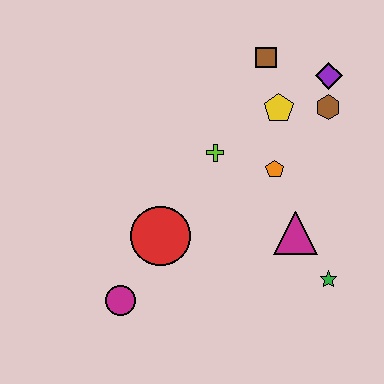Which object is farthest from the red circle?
The purple diamond is farthest from the red circle.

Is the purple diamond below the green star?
No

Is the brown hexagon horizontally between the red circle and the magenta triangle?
No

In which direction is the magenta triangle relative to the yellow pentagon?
The magenta triangle is below the yellow pentagon.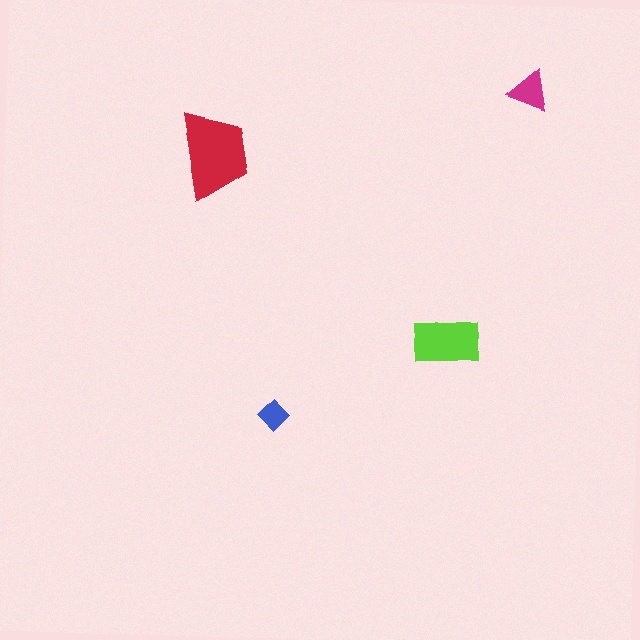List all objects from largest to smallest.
The red trapezoid, the lime rectangle, the magenta triangle, the blue diamond.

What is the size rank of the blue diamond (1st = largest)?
4th.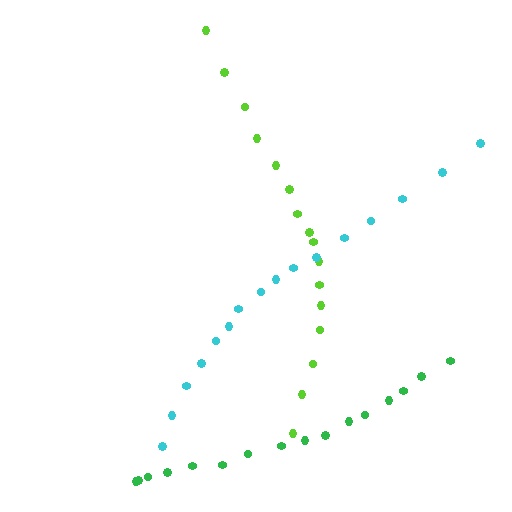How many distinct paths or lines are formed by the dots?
There are 3 distinct paths.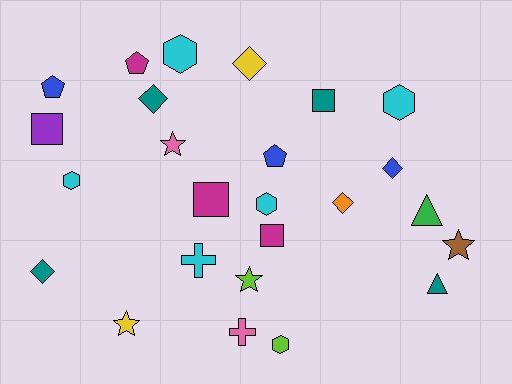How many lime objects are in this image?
There are 2 lime objects.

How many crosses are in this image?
There are 2 crosses.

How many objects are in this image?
There are 25 objects.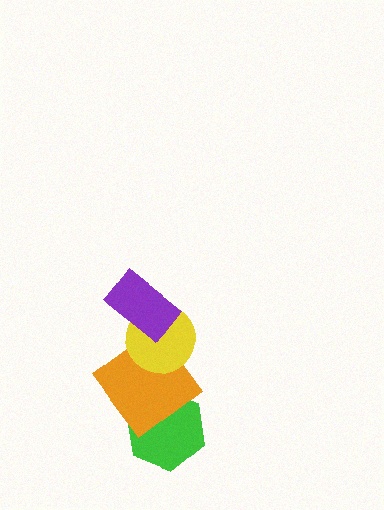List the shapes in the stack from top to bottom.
From top to bottom: the purple rectangle, the yellow circle, the orange diamond, the green hexagon.